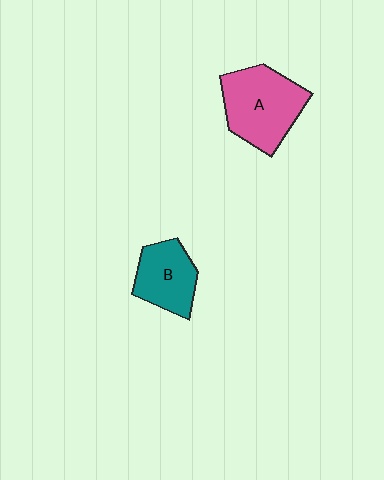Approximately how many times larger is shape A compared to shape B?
Approximately 1.5 times.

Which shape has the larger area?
Shape A (pink).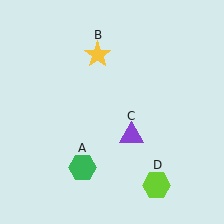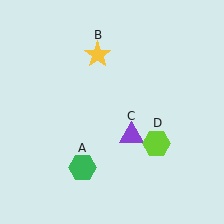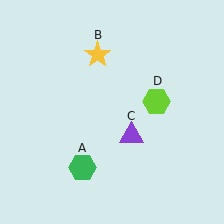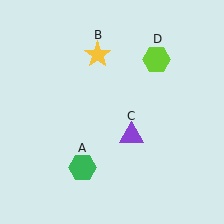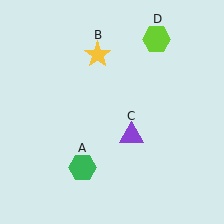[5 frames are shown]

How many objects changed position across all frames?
1 object changed position: lime hexagon (object D).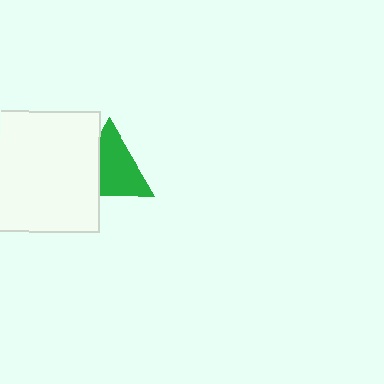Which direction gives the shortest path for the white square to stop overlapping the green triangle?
Moving left gives the shortest separation.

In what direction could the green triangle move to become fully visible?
The green triangle could move right. That would shift it out from behind the white square entirely.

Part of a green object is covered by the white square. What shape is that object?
It is a triangle.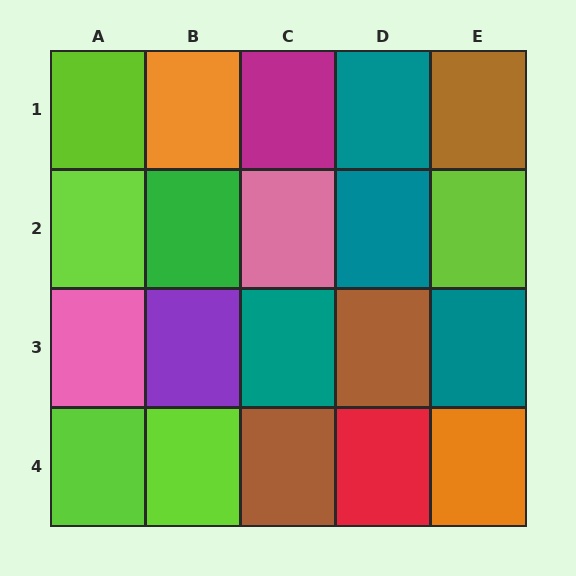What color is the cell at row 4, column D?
Red.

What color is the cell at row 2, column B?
Green.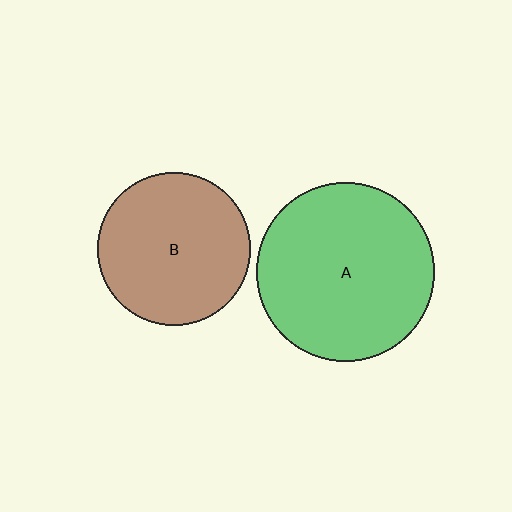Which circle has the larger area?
Circle A (green).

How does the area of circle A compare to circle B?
Approximately 1.4 times.